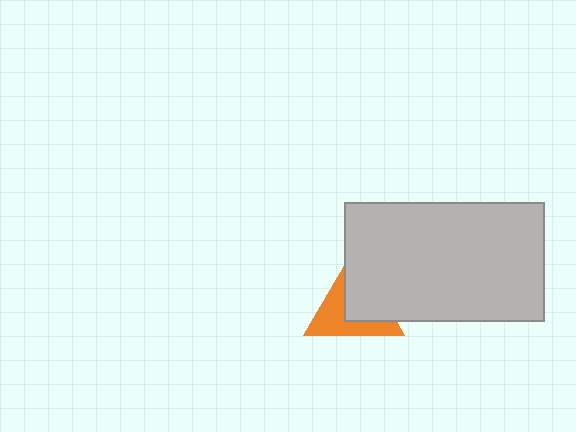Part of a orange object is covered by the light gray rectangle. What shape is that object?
It is a triangle.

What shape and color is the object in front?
The object in front is a light gray rectangle.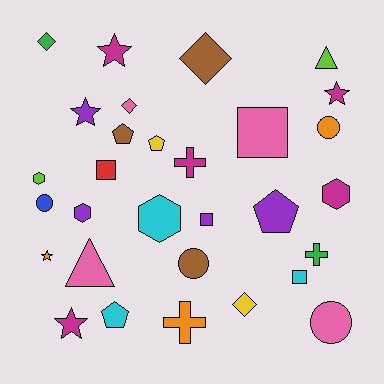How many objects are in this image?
There are 30 objects.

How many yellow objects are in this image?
There are 2 yellow objects.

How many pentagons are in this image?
There are 4 pentagons.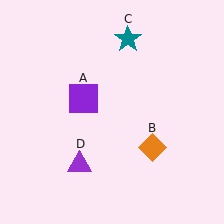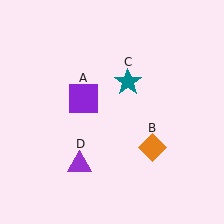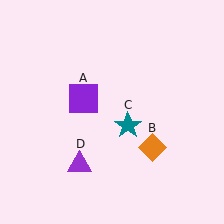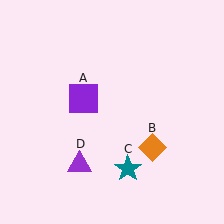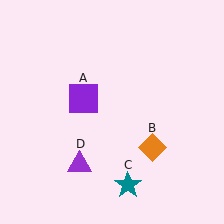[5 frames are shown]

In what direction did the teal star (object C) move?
The teal star (object C) moved down.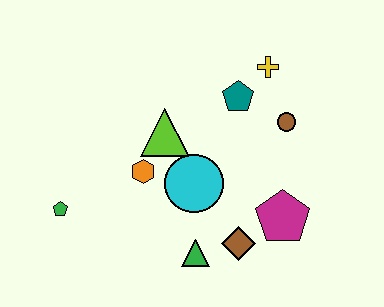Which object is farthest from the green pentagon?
The yellow cross is farthest from the green pentagon.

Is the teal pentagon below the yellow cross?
Yes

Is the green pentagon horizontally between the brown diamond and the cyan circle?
No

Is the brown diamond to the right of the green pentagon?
Yes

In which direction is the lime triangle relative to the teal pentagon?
The lime triangle is to the left of the teal pentagon.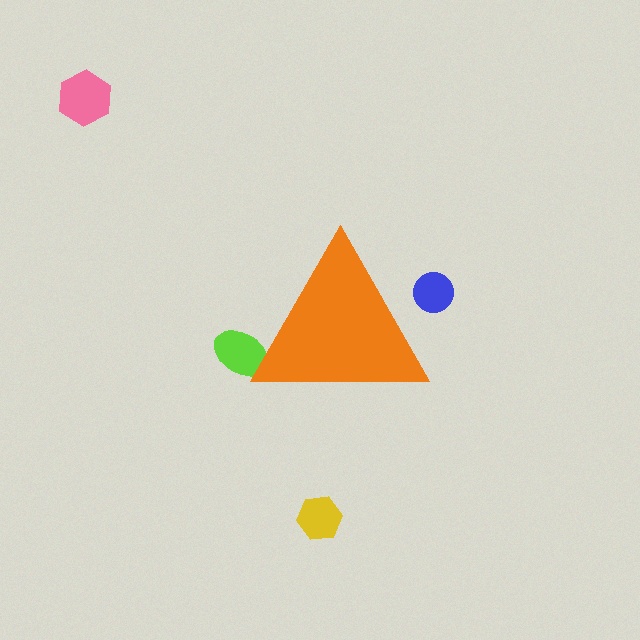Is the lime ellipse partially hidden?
Yes, the lime ellipse is partially hidden behind the orange triangle.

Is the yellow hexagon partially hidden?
No, the yellow hexagon is fully visible.